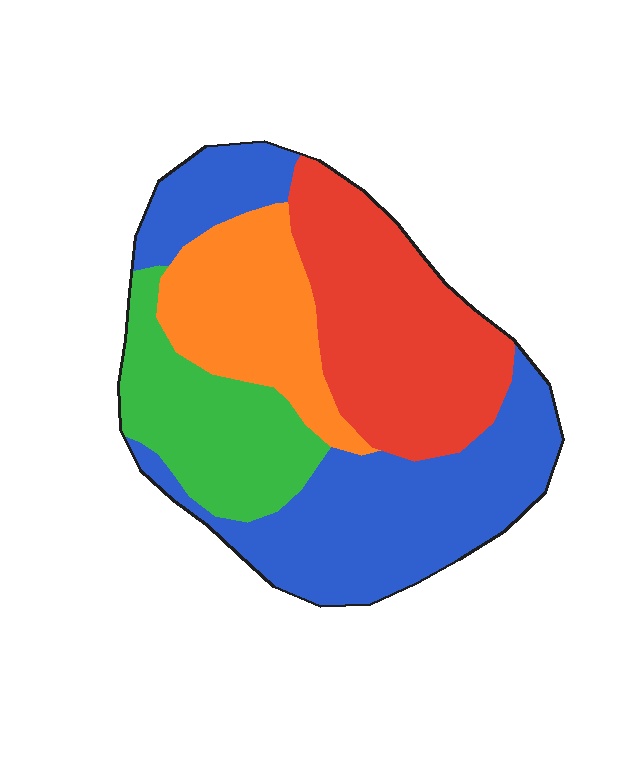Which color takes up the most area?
Blue, at roughly 35%.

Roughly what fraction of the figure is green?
Green takes up about one sixth (1/6) of the figure.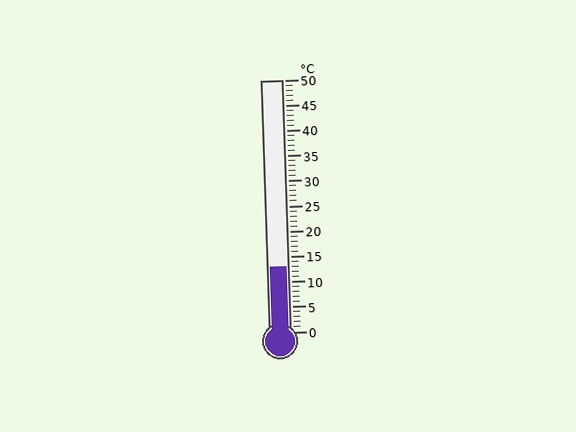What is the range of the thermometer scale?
The thermometer scale ranges from 0°C to 50°C.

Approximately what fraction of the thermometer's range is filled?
The thermometer is filled to approximately 25% of its range.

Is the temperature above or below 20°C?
The temperature is below 20°C.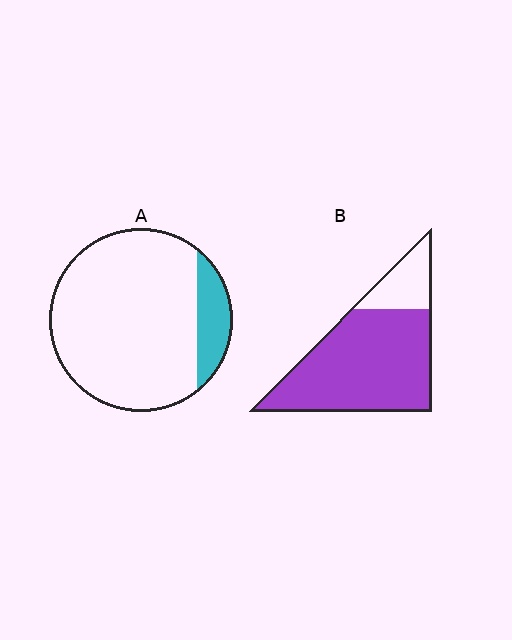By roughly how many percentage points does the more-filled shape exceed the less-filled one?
By roughly 65 percentage points (B over A).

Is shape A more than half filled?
No.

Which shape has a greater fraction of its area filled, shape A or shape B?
Shape B.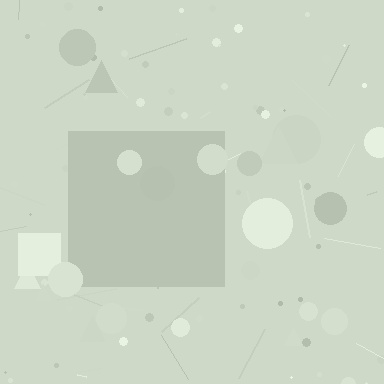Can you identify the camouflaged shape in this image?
The camouflaged shape is a square.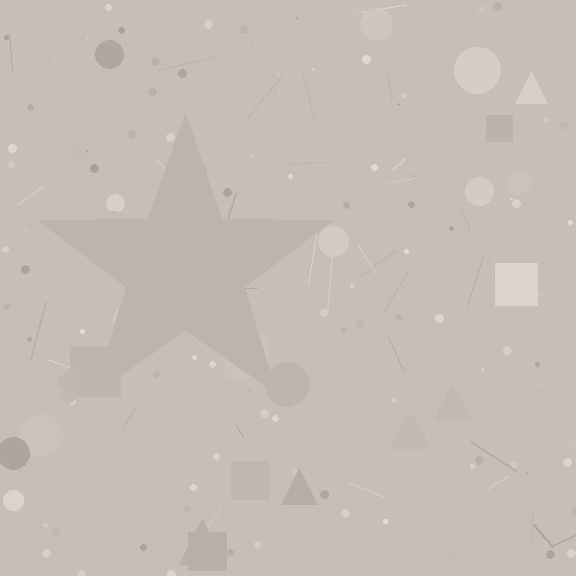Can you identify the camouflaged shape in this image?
The camouflaged shape is a star.